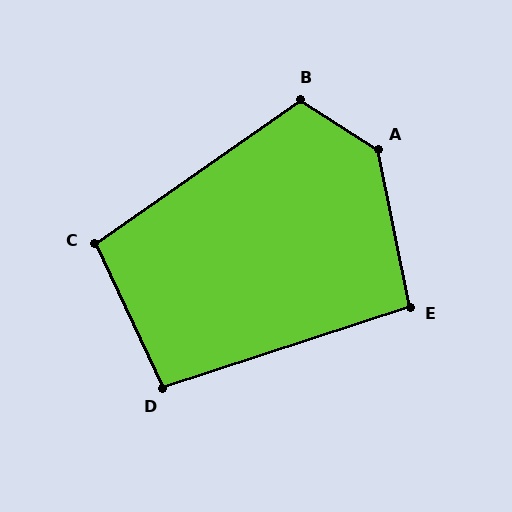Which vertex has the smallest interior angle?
E, at approximately 97 degrees.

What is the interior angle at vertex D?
Approximately 97 degrees (obtuse).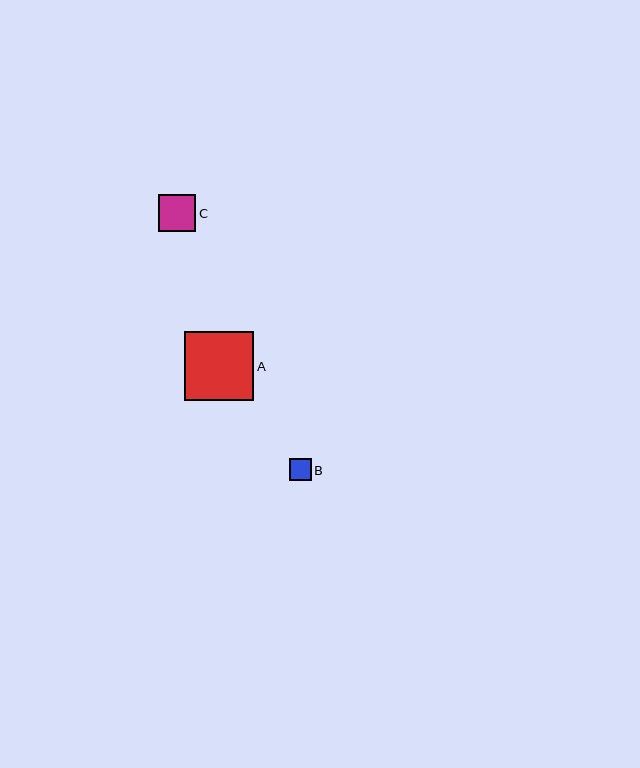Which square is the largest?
Square A is the largest with a size of approximately 70 pixels.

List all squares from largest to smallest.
From largest to smallest: A, C, B.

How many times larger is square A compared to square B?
Square A is approximately 3.1 times the size of square B.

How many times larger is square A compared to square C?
Square A is approximately 1.9 times the size of square C.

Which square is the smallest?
Square B is the smallest with a size of approximately 22 pixels.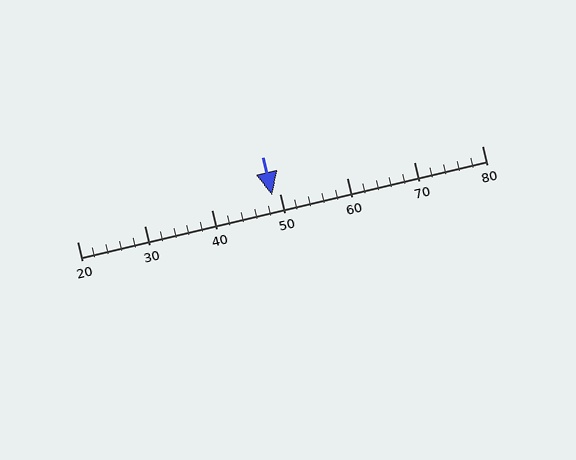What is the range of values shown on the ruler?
The ruler shows values from 20 to 80.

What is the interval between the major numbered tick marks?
The major tick marks are spaced 10 units apart.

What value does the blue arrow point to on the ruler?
The blue arrow points to approximately 49.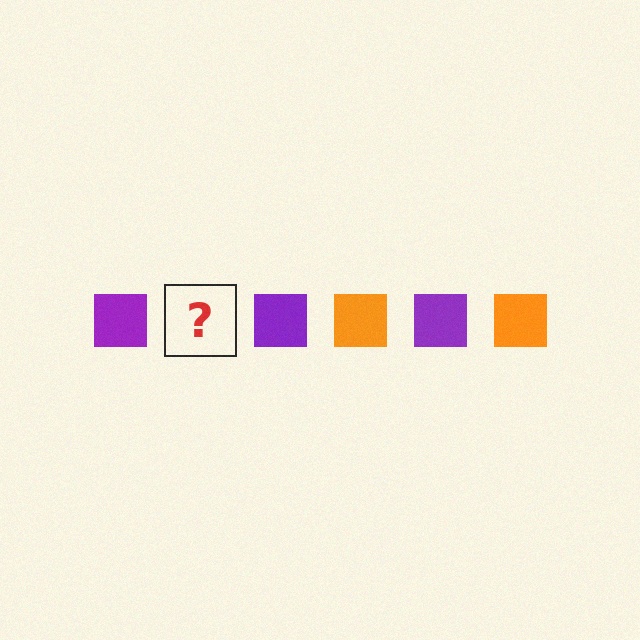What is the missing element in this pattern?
The missing element is an orange square.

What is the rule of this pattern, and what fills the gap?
The rule is that the pattern cycles through purple, orange squares. The gap should be filled with an orange square.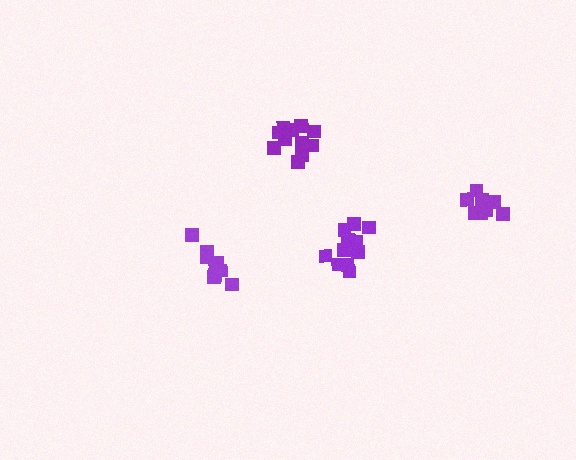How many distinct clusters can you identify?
There are 4 distinct clusters.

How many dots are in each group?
Group 1: 11 dots, Group 2: 13 dots, Group 3: 8 dots, Group 4: 9 dots (41 total).